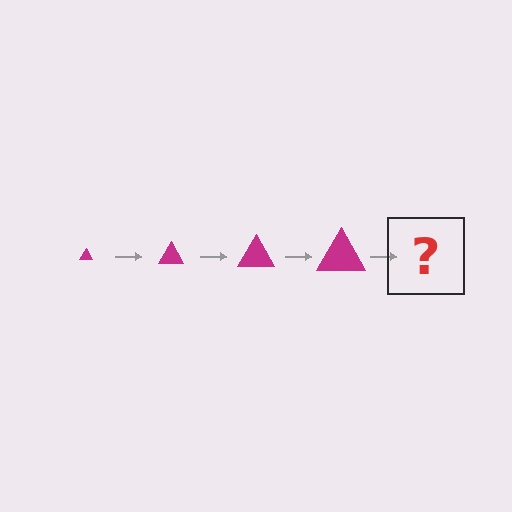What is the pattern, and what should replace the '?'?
The pattern is that the triangle gets progressively larger each step. The '?' should be a magenta triangle, larger than the previous one.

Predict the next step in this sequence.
The next step is a magenta triangle, larger than the previous one.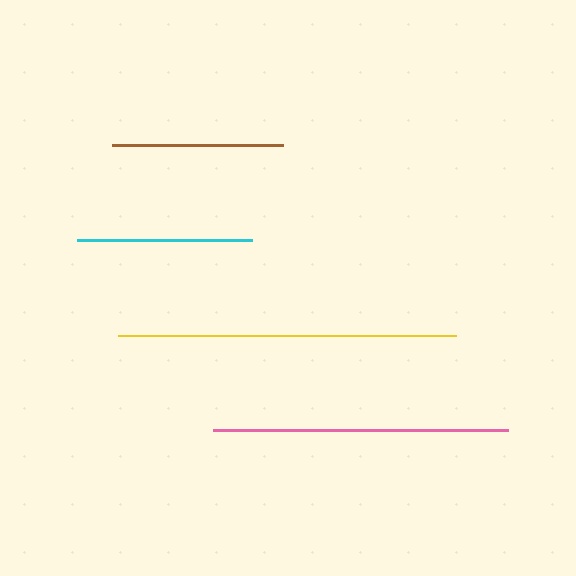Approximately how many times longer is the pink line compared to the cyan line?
The pink line is approximately 1.7 times the length of the cyan line.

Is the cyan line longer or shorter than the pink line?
The pink line is longer than the cyan line.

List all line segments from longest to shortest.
From longest to shortest: yellow, pink, cyan, brown.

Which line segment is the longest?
The yellow line is the longest at approximately 337 pixels.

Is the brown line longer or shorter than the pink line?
The pink line is longer than the brown line.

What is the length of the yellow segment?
The yellow segment is approximately 337 pixels long.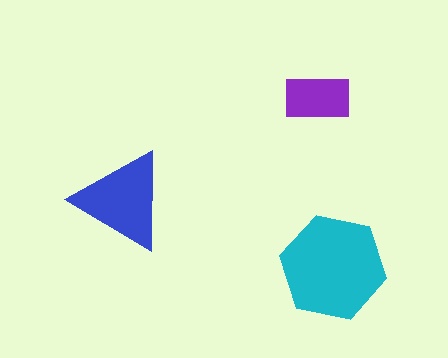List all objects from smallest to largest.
The purple rectangle, the blue triangle, the cyan hexagon.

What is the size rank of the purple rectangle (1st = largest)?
3rd.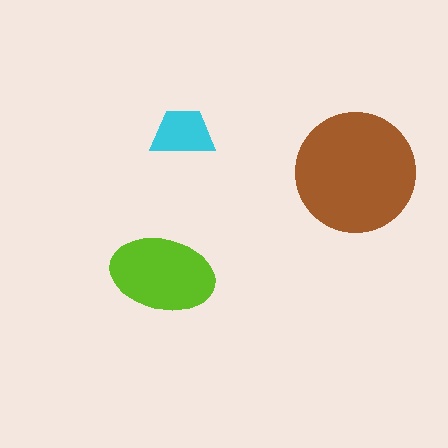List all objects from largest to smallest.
The brown circle, the lime ellipse, the cyan trapezoid.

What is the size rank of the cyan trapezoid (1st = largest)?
3rd.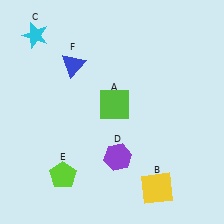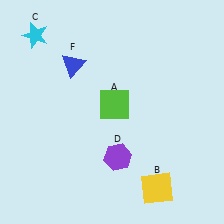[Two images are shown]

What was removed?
The lime pentagon (E) was removed in Image 2.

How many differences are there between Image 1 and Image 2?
There is 1 difference between the two images.